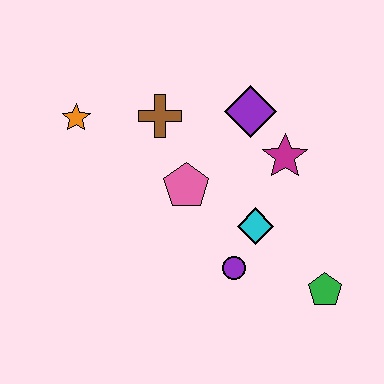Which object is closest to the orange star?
The brown cross is closest to the orange star.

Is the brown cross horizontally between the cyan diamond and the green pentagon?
No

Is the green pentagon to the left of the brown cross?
No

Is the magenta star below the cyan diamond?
No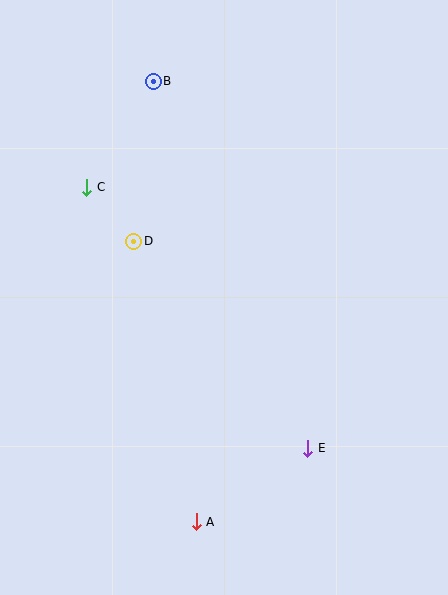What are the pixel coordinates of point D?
Point D is at (134, 241).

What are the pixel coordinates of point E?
Point E is at (308, 448).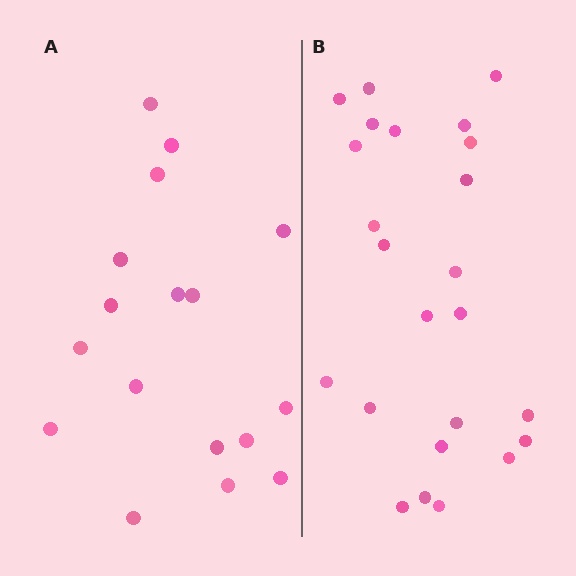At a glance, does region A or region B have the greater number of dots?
Region B (the right region) has more dots.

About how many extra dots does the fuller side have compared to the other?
Region B has roughly 8 or so more dots than region A.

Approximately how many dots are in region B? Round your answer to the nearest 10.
About 20 dots. (The exact count is 24, which rounds to 20.)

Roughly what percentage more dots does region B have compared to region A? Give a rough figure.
About 40% more.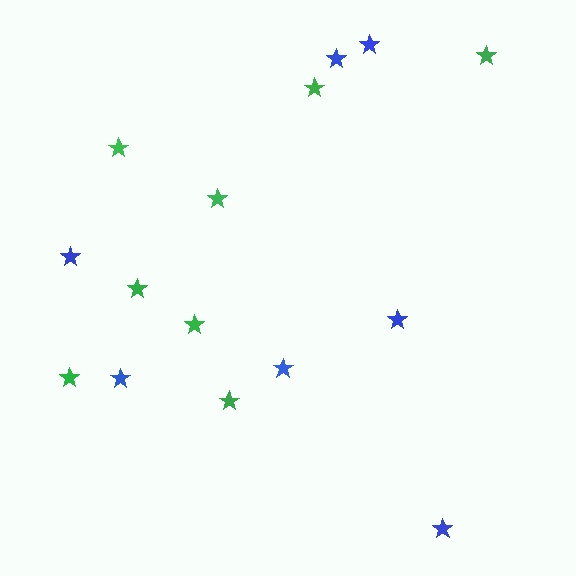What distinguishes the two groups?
There are 2 groups: one group of green stars (8) and one group of blue stars (7).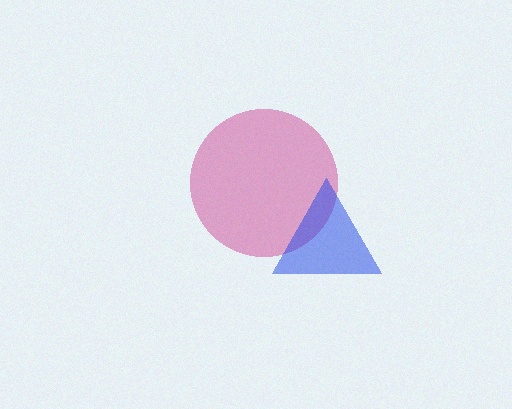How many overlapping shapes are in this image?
There are 2 overlapping shapes in the image.